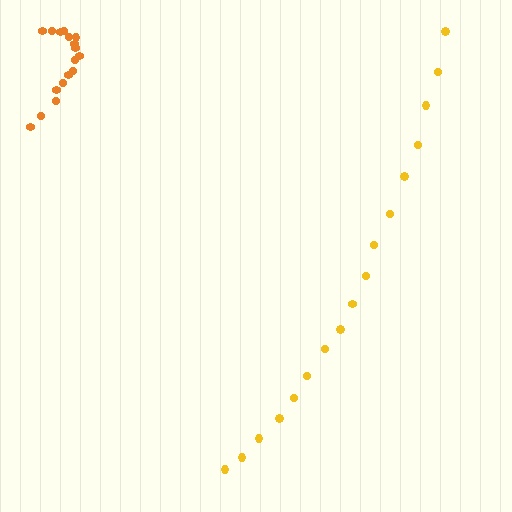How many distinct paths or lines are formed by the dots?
There are 2 distinct paths.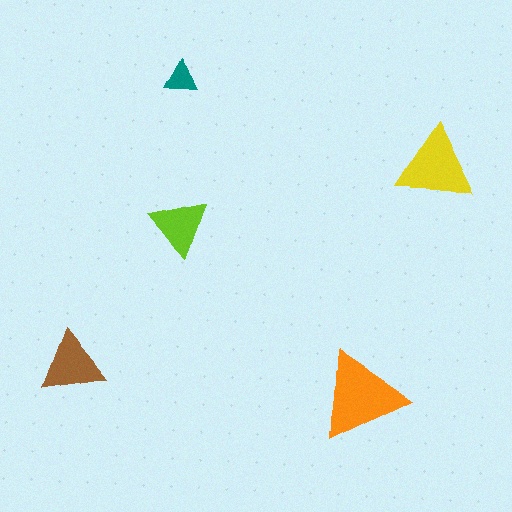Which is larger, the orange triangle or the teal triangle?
The orange one.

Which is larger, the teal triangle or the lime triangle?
The lime one.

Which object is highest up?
The teal triangle is topmost.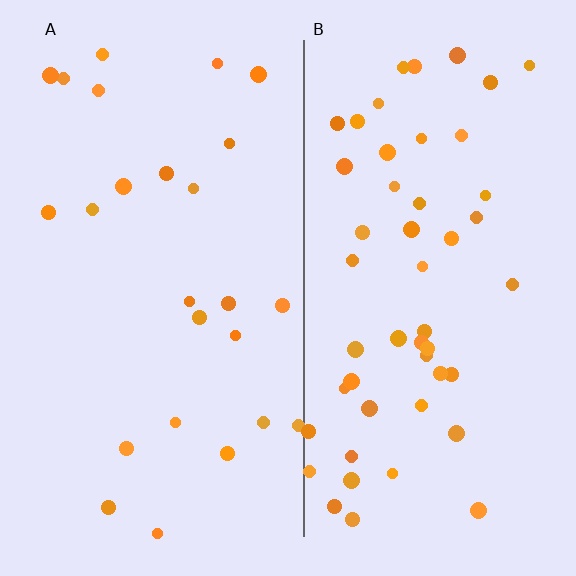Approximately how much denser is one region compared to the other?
Approximately 2.0× — region B over region A.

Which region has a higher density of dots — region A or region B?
B (the right).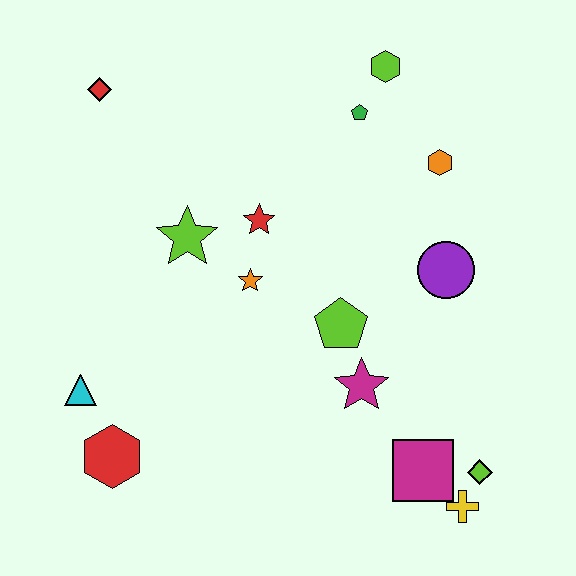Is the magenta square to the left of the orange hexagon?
Yes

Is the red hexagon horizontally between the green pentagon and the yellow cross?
No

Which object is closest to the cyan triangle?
The red hexagon is closest to the cyan triangle.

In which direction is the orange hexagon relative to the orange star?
The orange hexagon is to the right of the orange star.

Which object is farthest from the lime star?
The yellow cross is farthest from the lime star.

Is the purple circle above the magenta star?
Yes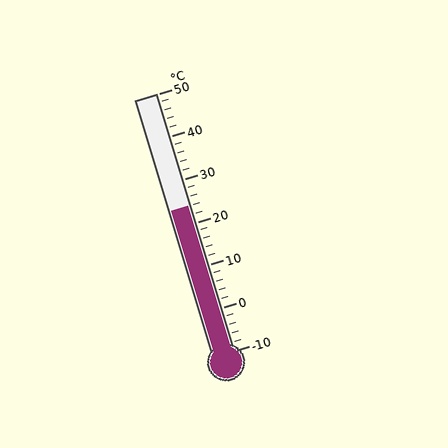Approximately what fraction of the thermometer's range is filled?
The thermometer is filled to approximately 55% of its range.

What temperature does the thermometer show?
The thermometer shows approximately 24°C.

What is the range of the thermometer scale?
The thermometer scale ranges from -10°C to 50°C.